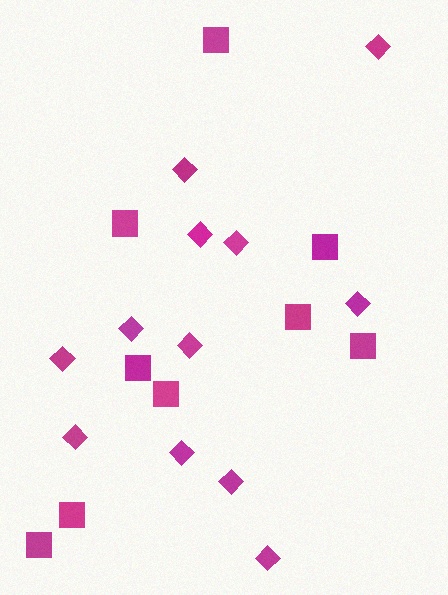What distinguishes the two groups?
There are 2 groups: one group of squares (9) and one group of diamonds (12).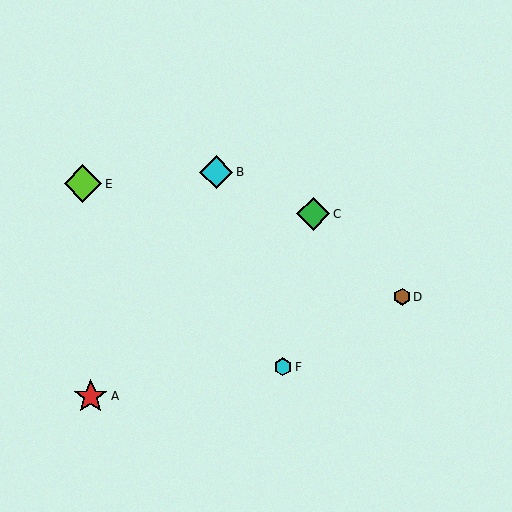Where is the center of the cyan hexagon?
The center of the cyan hexagon is at (283, 367).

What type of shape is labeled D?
Shape D is a brown hexagon.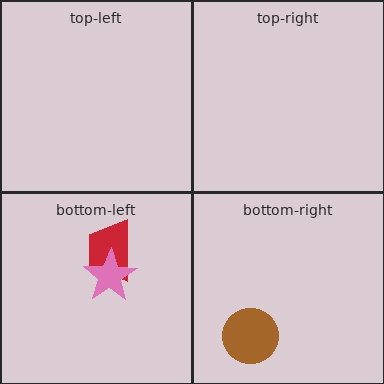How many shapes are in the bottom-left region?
2.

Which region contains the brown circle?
The bottom-right region.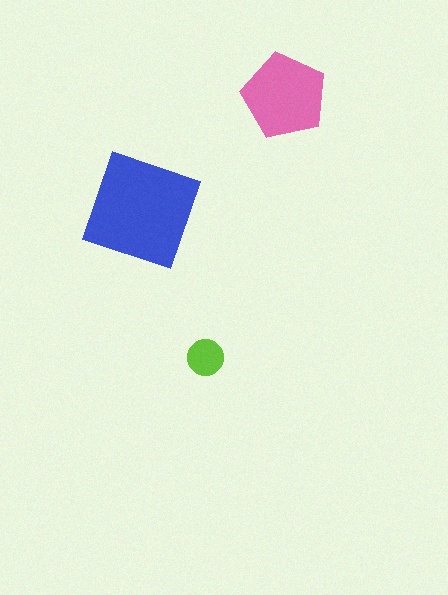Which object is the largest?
The blue square.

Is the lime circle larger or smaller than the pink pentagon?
Smaller.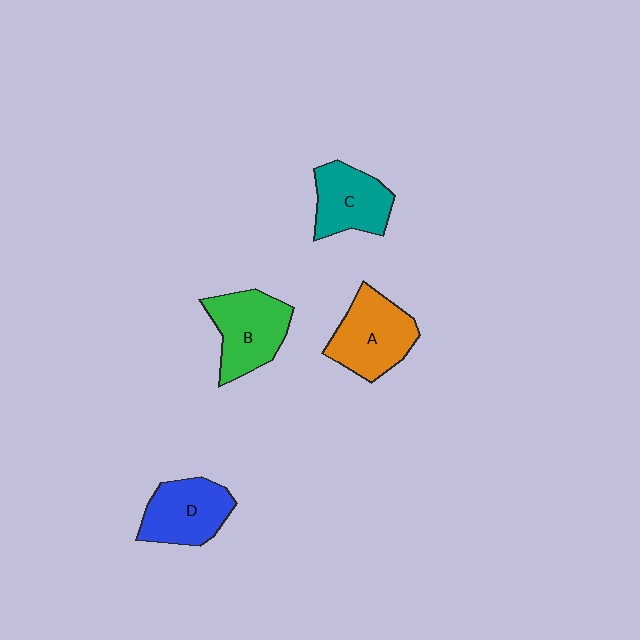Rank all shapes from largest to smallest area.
From largest to smallest: A (orange), B (green), D (blue), C (teal).